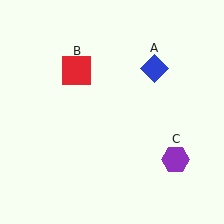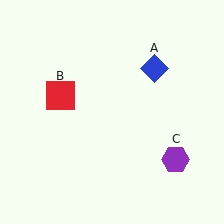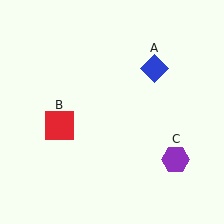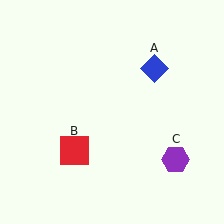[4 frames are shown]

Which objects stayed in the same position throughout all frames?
Blue diamond (object A) and purple hexagon (object C) remained stationary.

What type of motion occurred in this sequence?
The red square (object B) rotated counterclockwise around the center of the scene.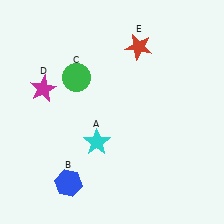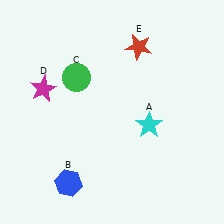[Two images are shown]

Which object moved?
The cyan star (A) moved right.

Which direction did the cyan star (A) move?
The cyan star (A) moved right.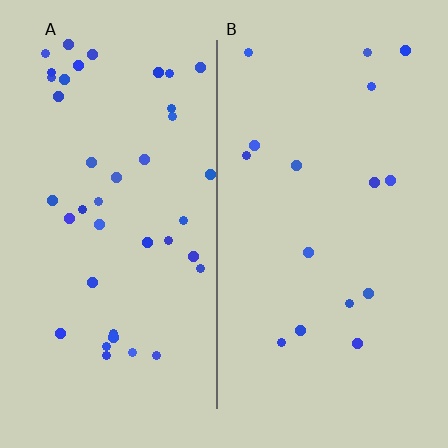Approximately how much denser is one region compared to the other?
Approximately 2.5× — region A over region B.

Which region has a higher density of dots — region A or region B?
A (the left).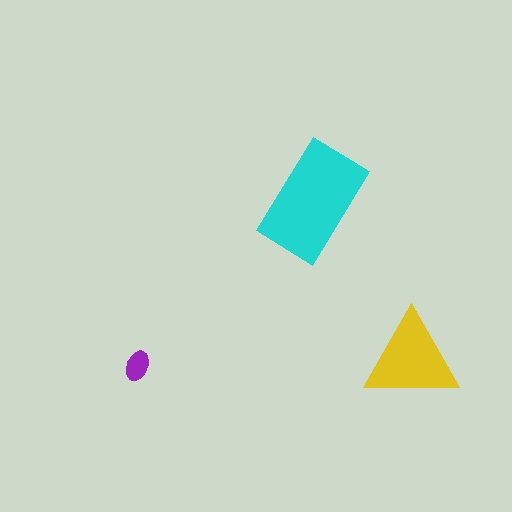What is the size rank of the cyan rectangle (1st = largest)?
1st.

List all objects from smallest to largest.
The purple ellipse, the yellow triangle, the cyan rectangle.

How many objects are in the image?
There are 3 objects in the image.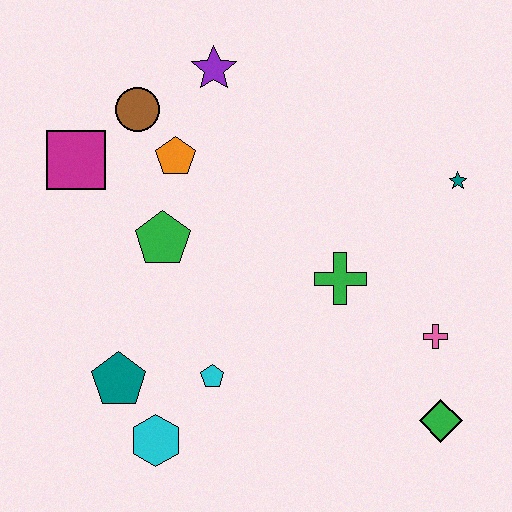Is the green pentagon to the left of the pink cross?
Yes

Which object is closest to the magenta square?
The brown circle is closest to the magenta square.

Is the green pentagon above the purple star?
No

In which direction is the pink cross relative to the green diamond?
The pink cross is above the green diamond.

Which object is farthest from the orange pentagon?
The green diamond is farthest from the orange pentagon.